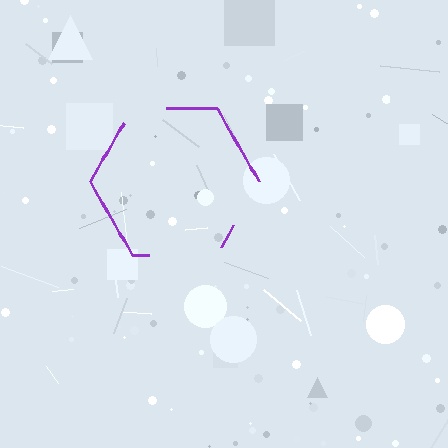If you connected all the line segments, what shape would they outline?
They would outline a hexagon.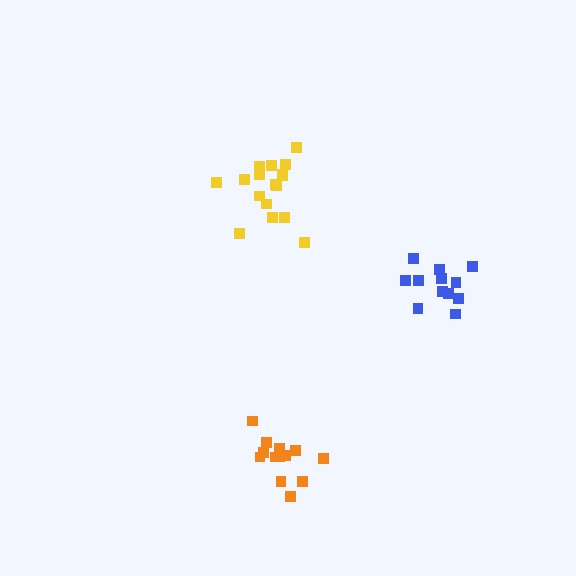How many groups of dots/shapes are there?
There are 3 groups.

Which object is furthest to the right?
The blue cluster is rightmost.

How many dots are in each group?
Group 1: 17 dots, Group 2: 13 dots, Group 3: 12 dots (42 total).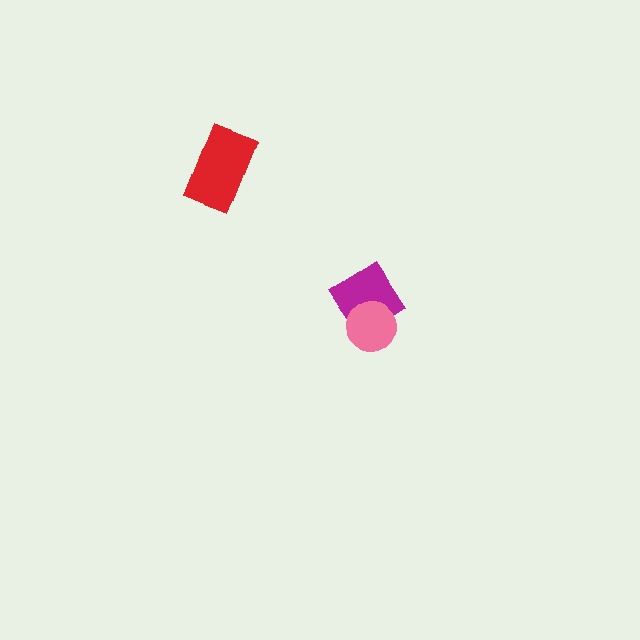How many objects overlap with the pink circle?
1 object overlaps with the pink circle.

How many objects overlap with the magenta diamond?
1 object overlaps with the magenta diamond.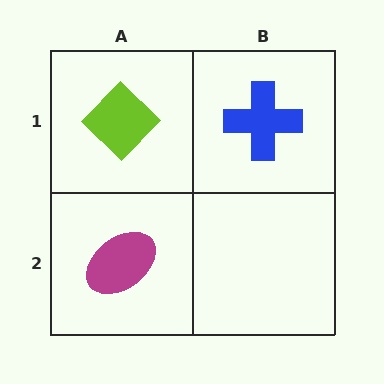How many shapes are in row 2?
1 shape.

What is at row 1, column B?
A blue cross.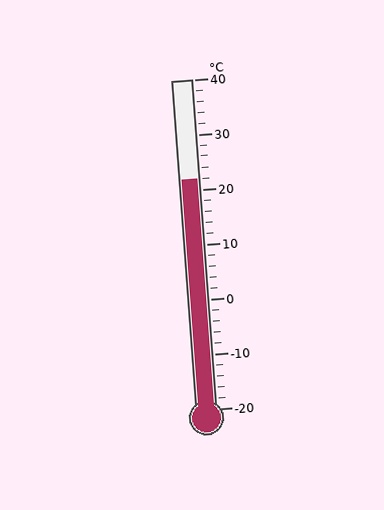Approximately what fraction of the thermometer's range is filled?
The thermometer is filled to approximately 70% of its range.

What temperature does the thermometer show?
The thermometer shows approximately 22°C.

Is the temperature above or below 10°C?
The temperature is above 10°C.